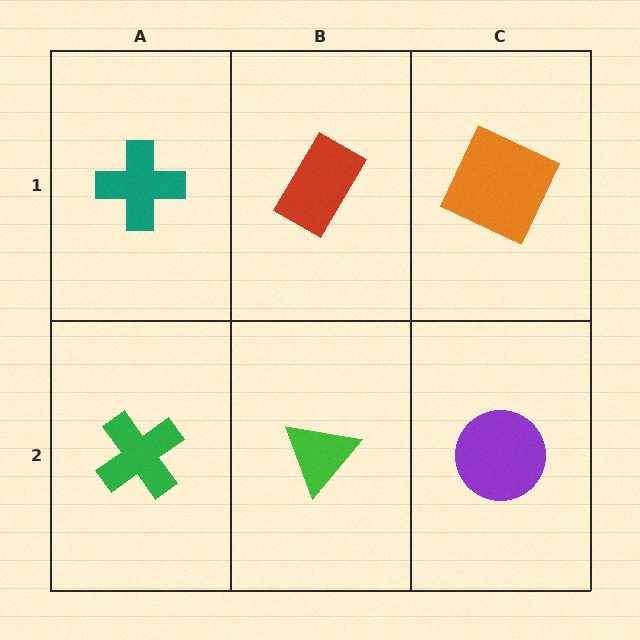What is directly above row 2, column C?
An orange square.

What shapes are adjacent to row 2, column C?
An orange square (row 1, column C), a green triangle (row 2, column B).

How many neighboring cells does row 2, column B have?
3.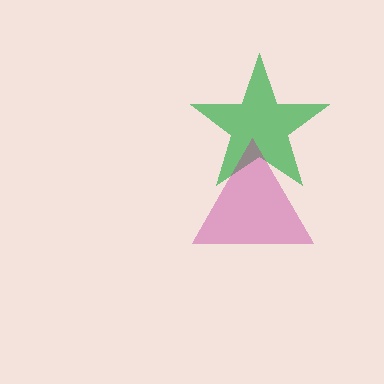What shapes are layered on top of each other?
The layered shapes are: a green star, a magenta triangle.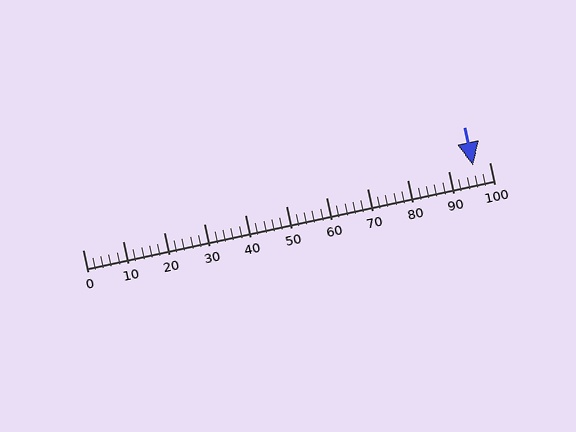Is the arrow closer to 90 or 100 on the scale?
The arrow is closer to 100.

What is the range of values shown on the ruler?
The ruler shows values from 0 to 100.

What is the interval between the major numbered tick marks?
The major tick marks are spaced 10 units apart.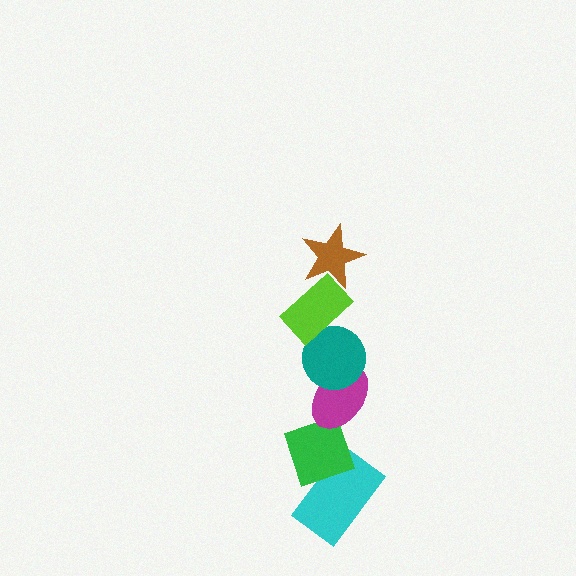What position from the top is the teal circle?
The teal circle is 3rd from the top.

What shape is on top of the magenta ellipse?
The teal circle is on top of the magenta ellipse.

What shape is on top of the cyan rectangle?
The green diamond is on top of the cyan rectangle.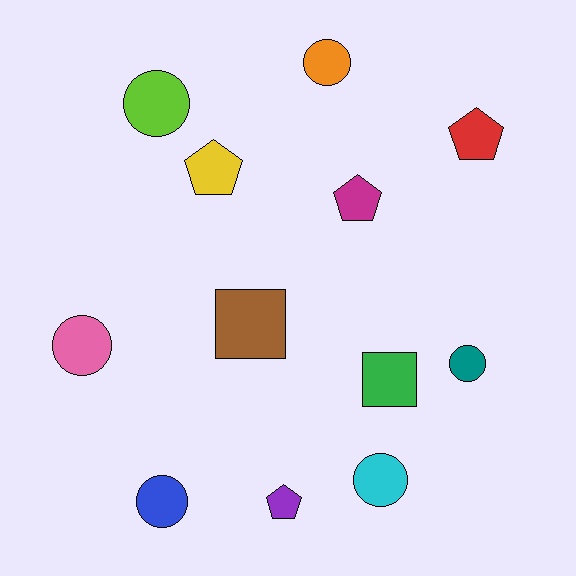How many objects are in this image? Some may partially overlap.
There are 12 objects.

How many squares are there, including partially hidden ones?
There are 2 squares.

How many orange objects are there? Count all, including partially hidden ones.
There is 1 orange object.